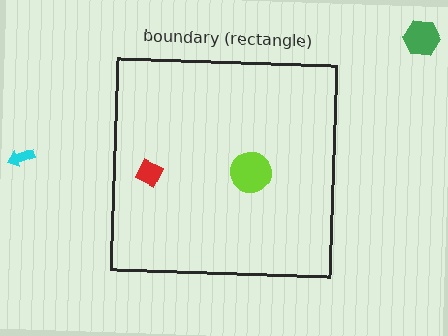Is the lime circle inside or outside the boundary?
Inside.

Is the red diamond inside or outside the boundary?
Inside.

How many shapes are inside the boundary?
2 inside, 2 outside.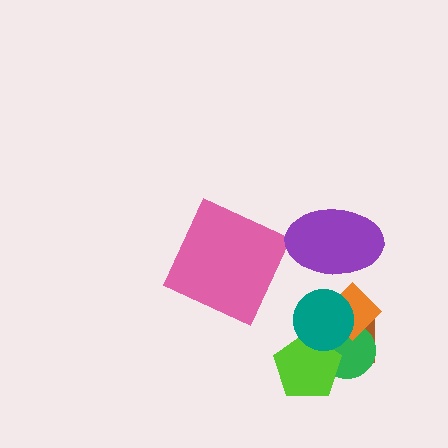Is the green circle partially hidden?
Yes, it is partially covered by another shape.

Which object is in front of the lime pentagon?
The teal circle is in front of the lime pentagon.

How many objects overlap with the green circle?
4 objects overlap with the green circle.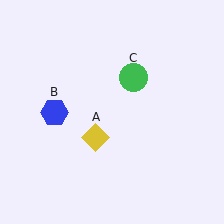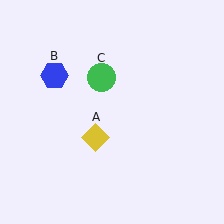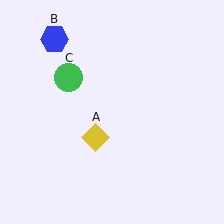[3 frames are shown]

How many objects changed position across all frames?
2 objects changed position: blue hexagon (object B), green circle (object C).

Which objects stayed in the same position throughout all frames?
Yellow diamond (object A) remained stationary.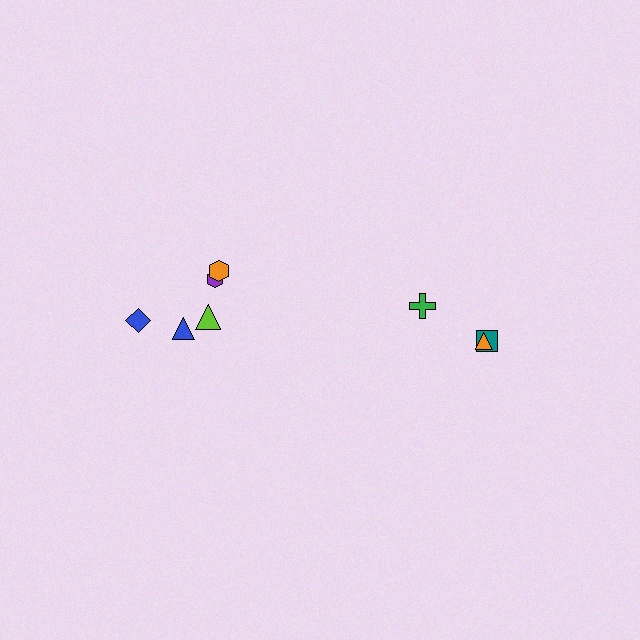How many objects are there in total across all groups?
There are 8 objects.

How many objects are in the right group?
There are 3 objects.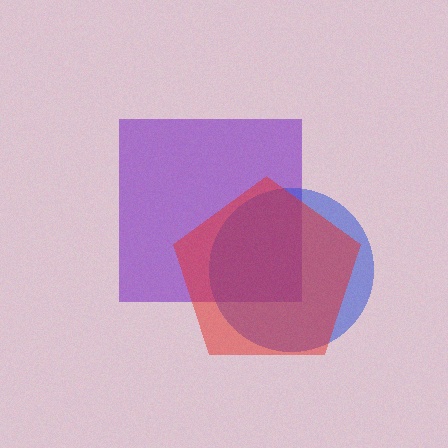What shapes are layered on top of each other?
The layered shapes are: a purple square, a blue circle, a red pentagon.